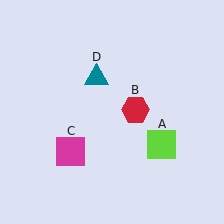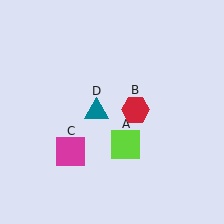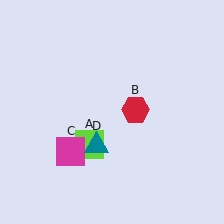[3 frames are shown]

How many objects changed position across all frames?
2 objects changed position: lime square (object A), teal triangle (object D).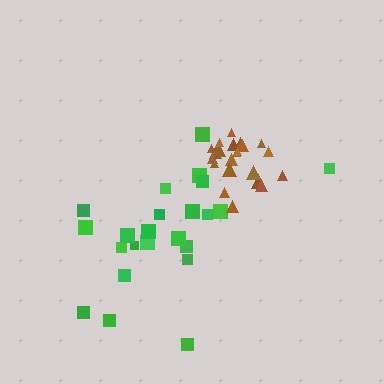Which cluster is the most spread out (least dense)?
Green.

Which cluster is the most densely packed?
Brown.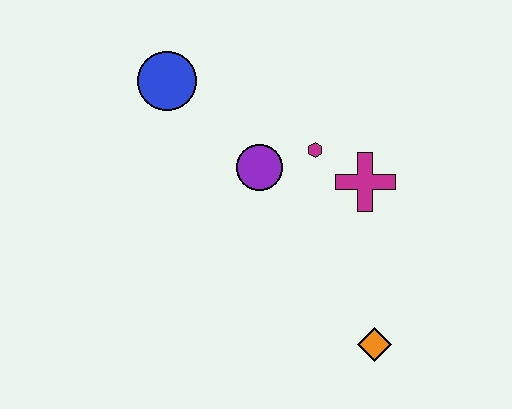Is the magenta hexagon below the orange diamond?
No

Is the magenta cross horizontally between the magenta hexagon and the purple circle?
No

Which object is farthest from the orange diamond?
The blue circle is farthest from the orange diamond.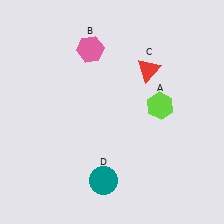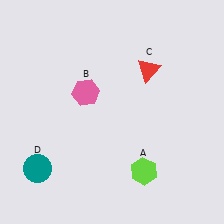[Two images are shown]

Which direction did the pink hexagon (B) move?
The pink hexagon (B) moved down.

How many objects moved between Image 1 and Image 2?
3 objects moved between the two images.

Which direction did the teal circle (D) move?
The teal circle (D) moved left.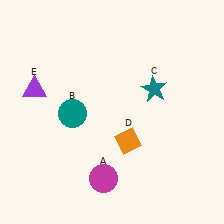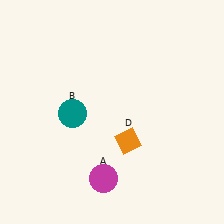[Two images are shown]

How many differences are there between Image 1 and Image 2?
There are 2 differences between the two images.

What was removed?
The teal star (C), the purple triangle (E) were removed in Image 2.